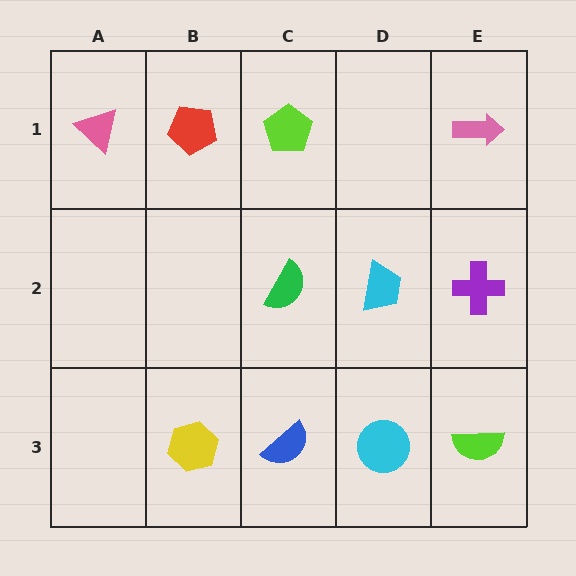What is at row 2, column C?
A green semicircle.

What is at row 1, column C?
A lime pentagon.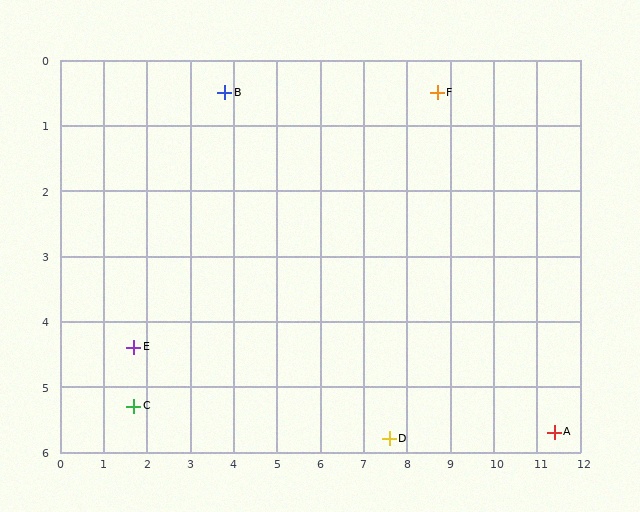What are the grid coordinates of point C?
Point C is at approximately (1.7, 5.3).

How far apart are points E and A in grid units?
Points E and A are about 9.8 grid units apart.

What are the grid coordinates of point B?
Point B is at approximately (3.8, 0.5).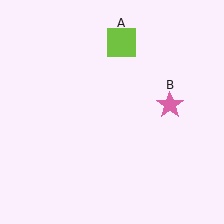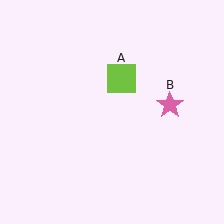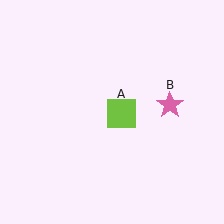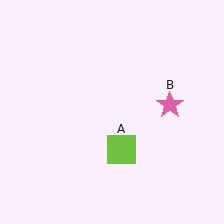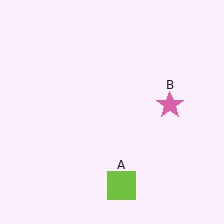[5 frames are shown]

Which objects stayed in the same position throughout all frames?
Pink star (object B) remained stationary.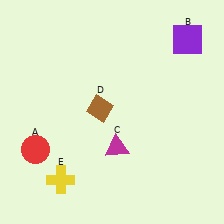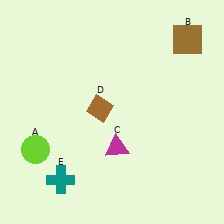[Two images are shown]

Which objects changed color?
A changed from red to lime. B changed from purple to brown. E changed from yellow to teal.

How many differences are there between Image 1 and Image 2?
There are 3 differences between the two images.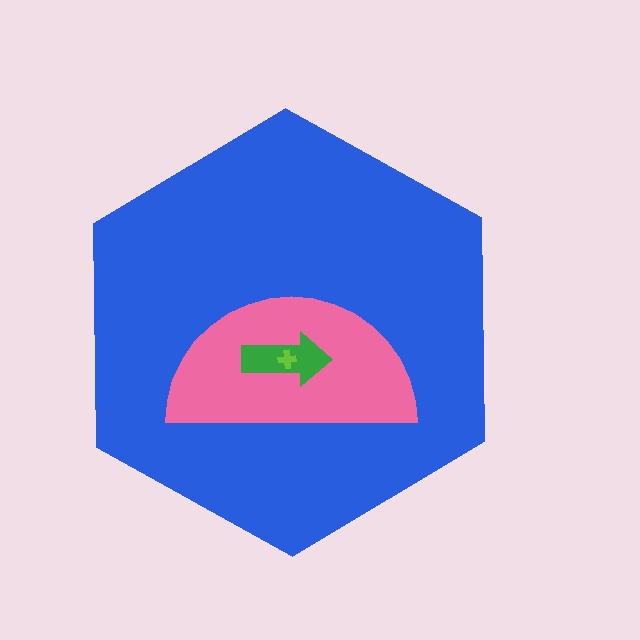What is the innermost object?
The lime cross.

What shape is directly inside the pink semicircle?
The green arrow.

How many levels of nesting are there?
4.